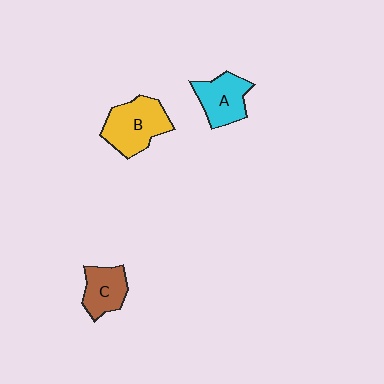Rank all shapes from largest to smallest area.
From largest to smallest: B (yellow), A (cyan), C (brown).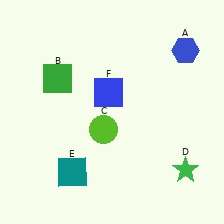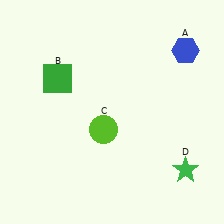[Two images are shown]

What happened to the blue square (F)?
The blue square (F) was removed in Image 2. It was in the top-left area of Image 1.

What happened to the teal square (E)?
The teal square (E) was removed in Image 2. It was in the bottom-left area of Image 1.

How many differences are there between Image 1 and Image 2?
There are 2 differences between the two images.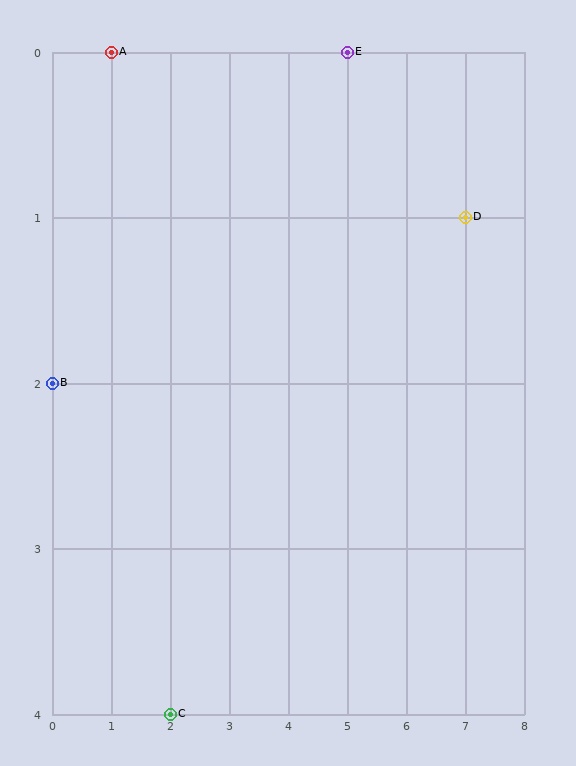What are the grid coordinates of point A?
Point A is at grid coordinates (1, 0).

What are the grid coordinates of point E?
Point E is at grid coordinates (5, 0).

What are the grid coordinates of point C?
Point C is at grid coordinates (2, 4).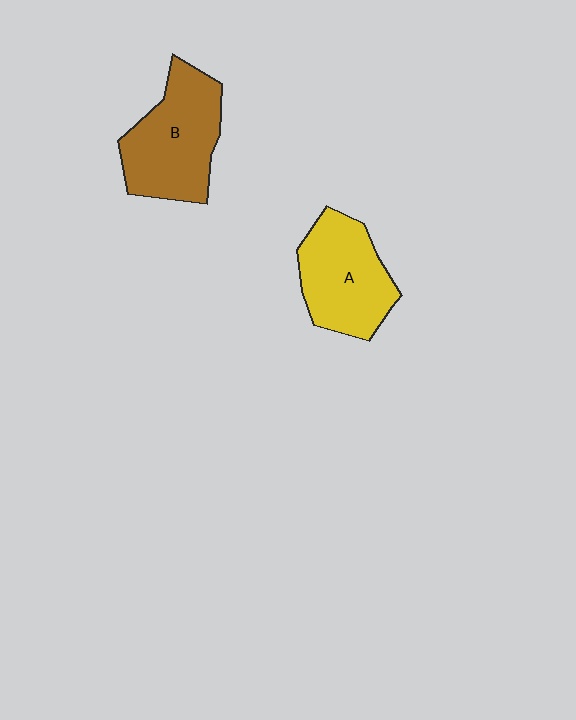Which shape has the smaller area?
Shape A (yellow).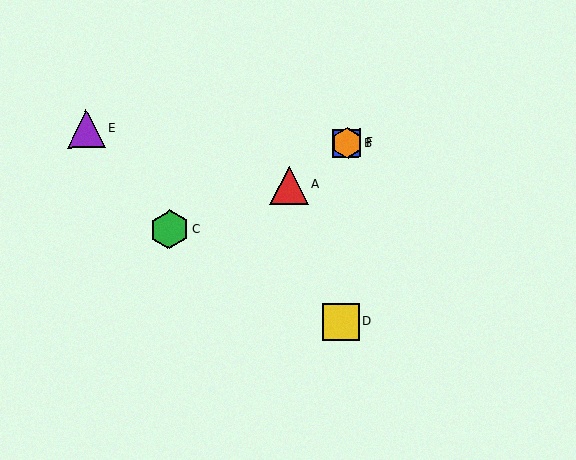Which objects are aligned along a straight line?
Objects A, B, F are aligned along a straight line.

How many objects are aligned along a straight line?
3 objects (A, B, F) are aligned along a straight line.